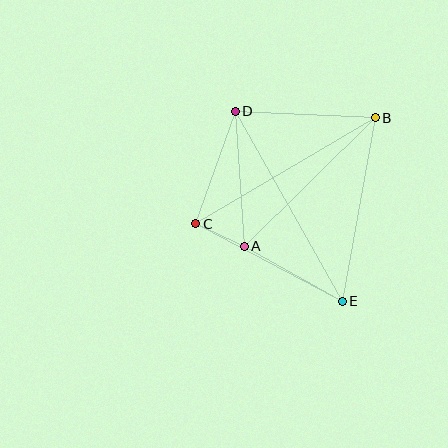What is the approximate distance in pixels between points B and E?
The distance between B and E is approximately 186 pixels.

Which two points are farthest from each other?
Points D and E are farthest from each other.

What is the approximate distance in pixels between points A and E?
The distance between A and E is approximately 112 pixels.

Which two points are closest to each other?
Points A and C are closest to each other.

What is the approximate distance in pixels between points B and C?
The distance between B and C is approximately 208 pixels.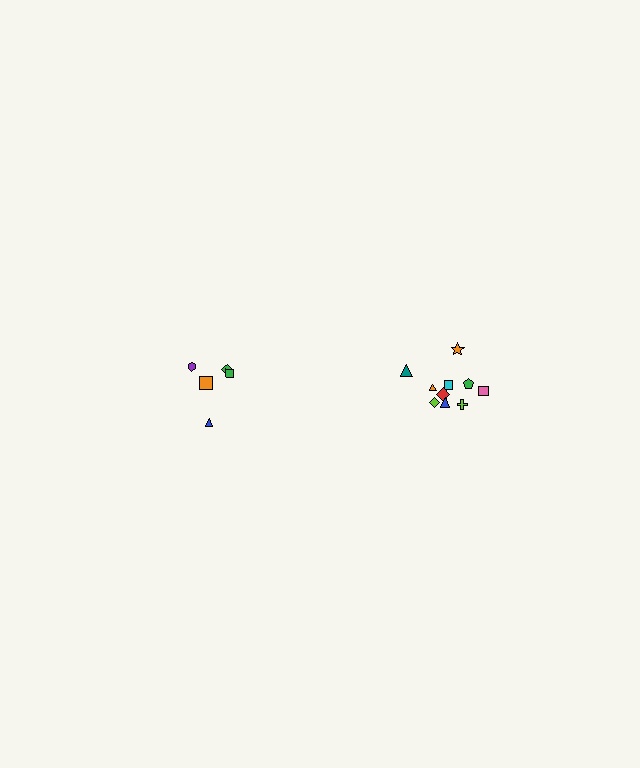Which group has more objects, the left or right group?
The right group.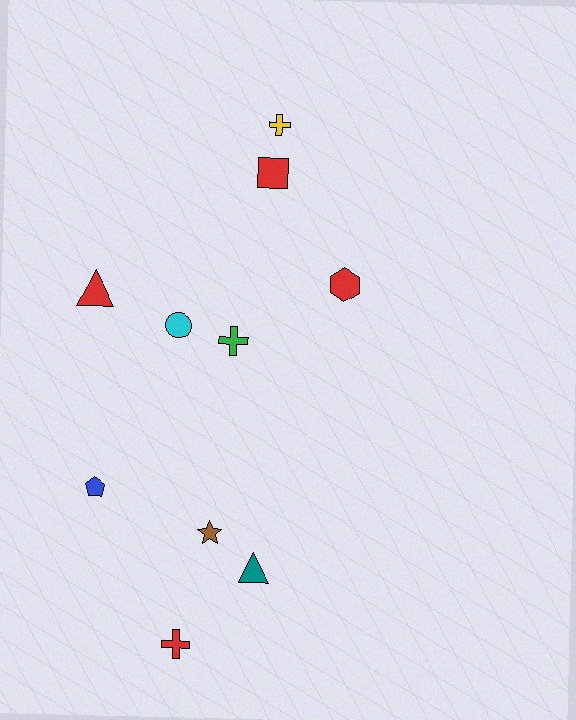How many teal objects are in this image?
There is 1 teal object.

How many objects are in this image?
There are 10 objects.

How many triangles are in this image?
There are 2 triangles.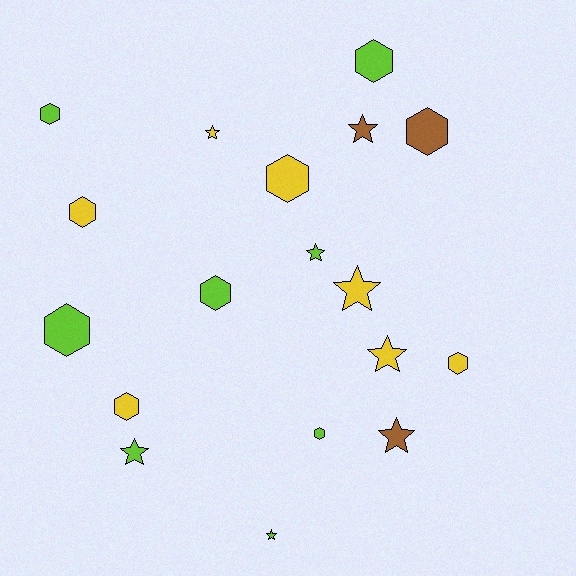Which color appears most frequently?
Lime, with 8 objects.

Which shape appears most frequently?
Hexagon, with 10 objects.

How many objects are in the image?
There are 18 objects.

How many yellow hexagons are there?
There are 4 yellow hexagons.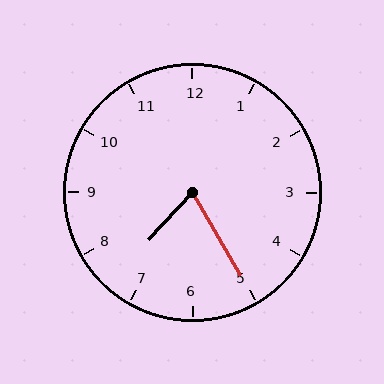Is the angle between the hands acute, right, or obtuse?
It is acute.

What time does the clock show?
7:25.